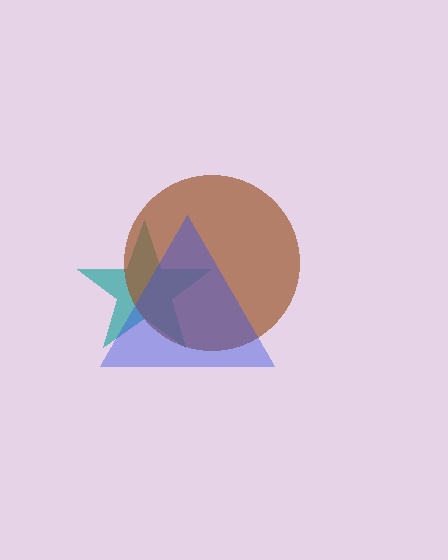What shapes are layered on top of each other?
The layered shapes are: a teal star, a brown circle, a blue triangle.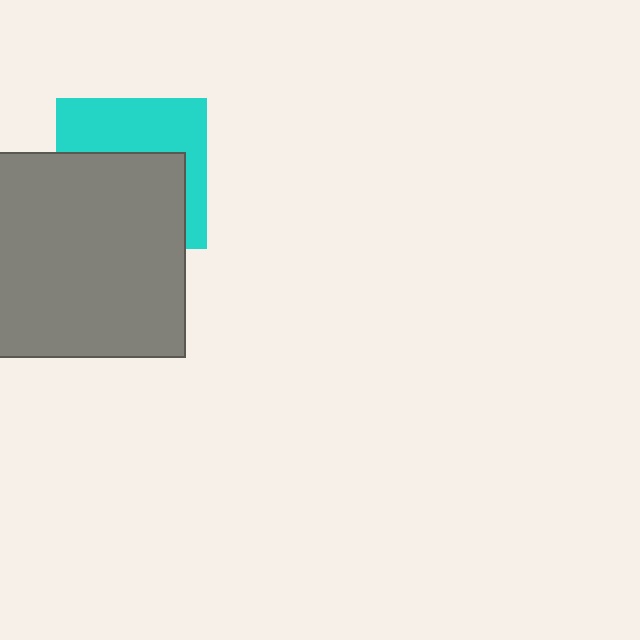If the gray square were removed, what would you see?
You would see the complete cyan square.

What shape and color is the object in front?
The object in front is a gray square.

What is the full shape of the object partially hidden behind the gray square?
The partially hidden object is a cyan square.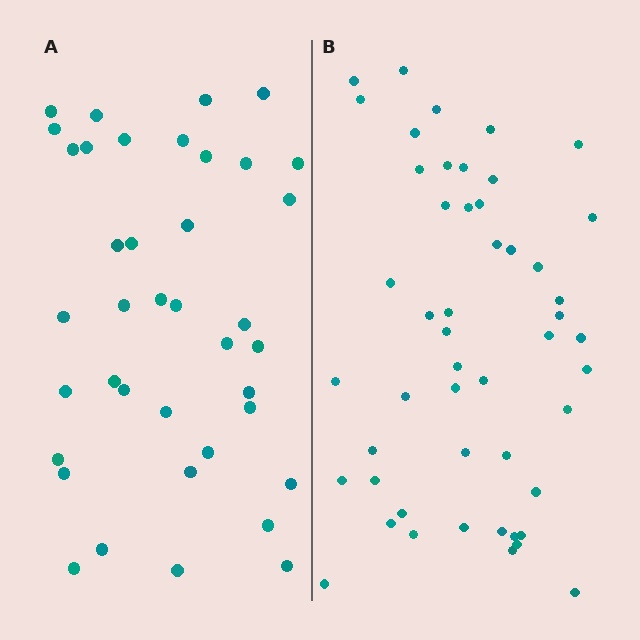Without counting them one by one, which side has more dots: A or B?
Region B (the right region) has more dots.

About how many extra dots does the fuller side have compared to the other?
Region B has roughly 12 or so more dots than region A.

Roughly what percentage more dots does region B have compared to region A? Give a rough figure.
About 30% more.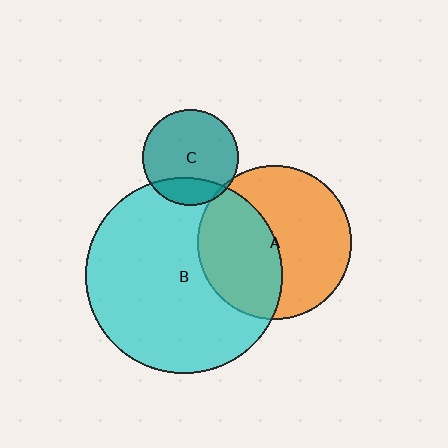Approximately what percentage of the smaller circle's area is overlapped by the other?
Approximately 45%.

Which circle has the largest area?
Circle B (cyan).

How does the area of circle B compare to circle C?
Approximately 4.2 times.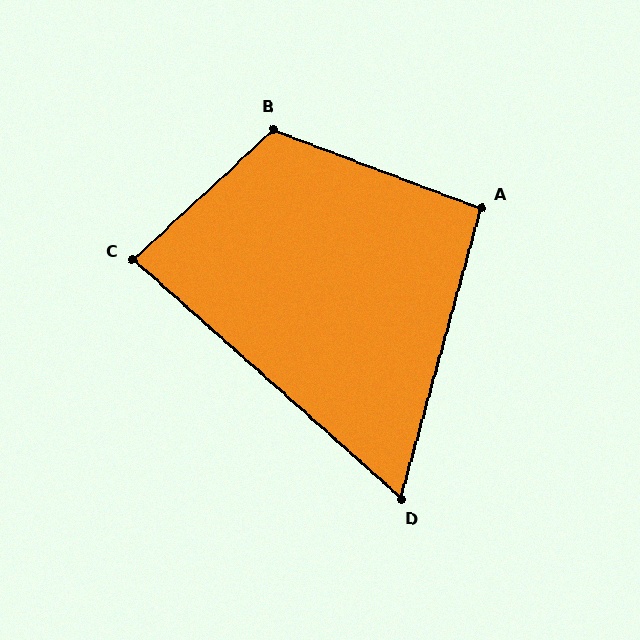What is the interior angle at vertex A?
Approximately 95 degrees (obtuse).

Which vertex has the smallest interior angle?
D, at approximately 64 degrees.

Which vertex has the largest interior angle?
B, at approximately 116 degrees.